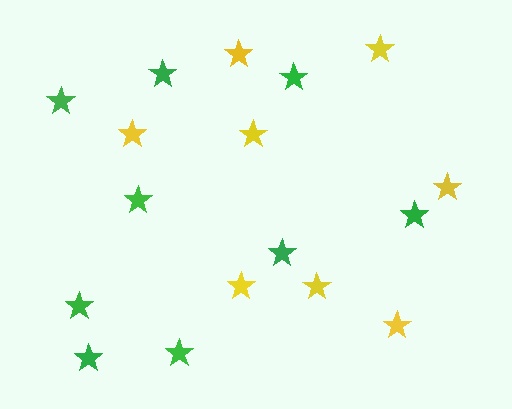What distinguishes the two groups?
There are 2 groups: one group of green stars (9) and one group of yellow stars (8).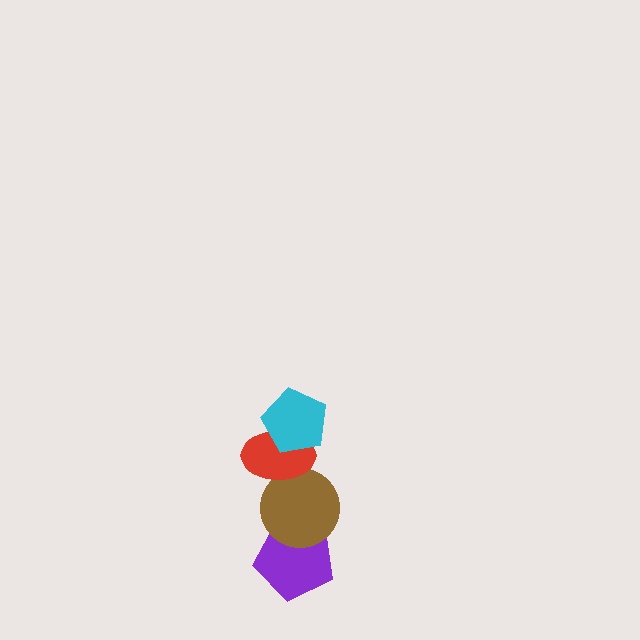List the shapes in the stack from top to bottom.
From top to bottom: the cyan pentagon, the red ellipse, the brown circle, the purple pentagon.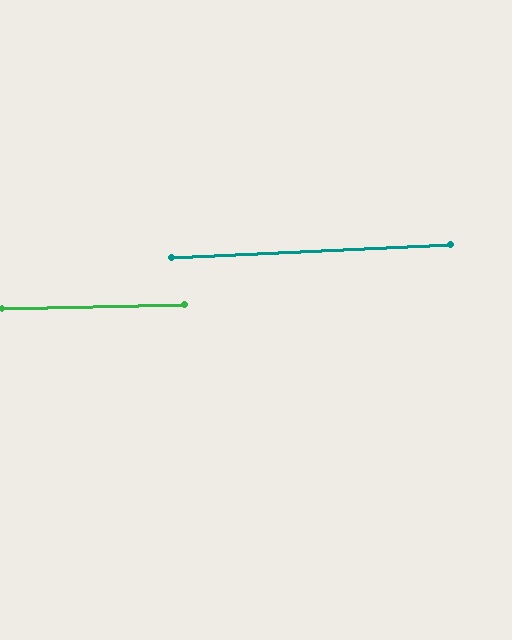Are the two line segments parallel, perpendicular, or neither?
Parallel — their directions differ by only 1.3°.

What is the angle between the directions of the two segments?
Approximately 1 degree.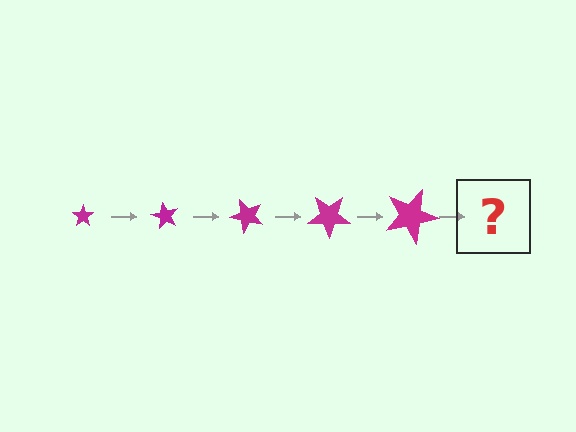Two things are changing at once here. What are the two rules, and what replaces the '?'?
The two rules are that the star grows larger each step and it rotates 60 degrees each step. The '?' should be a star, larger than the previous one and rotated 300 degrees from the start.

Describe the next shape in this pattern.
It should be a star, larger than the previous one and rotated 300 degrees from the start.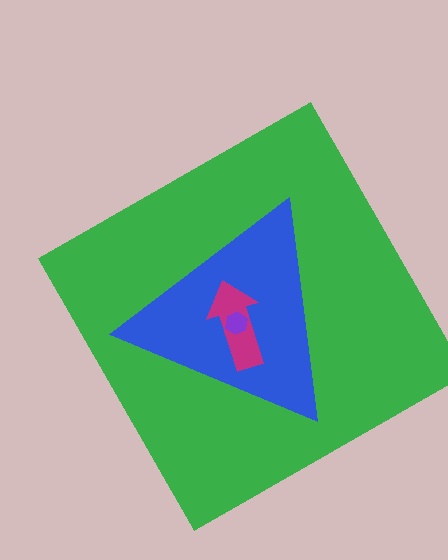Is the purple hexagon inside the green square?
Yes.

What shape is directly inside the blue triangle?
The magenta arrow.